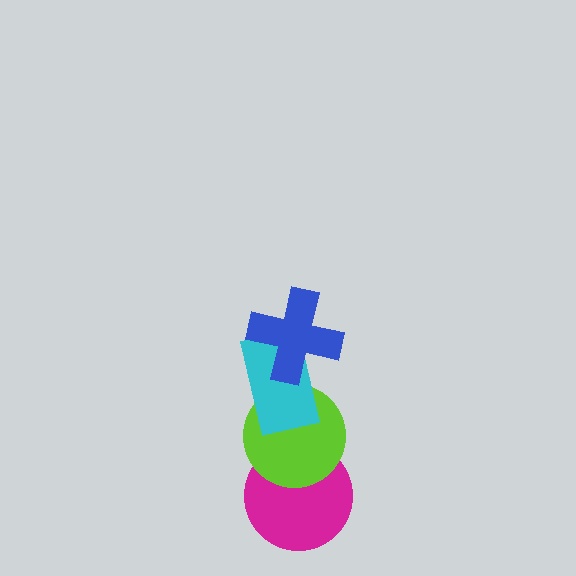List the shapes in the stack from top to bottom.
From top to bottom: the blue cross, the cyan rectangle, the lime circle, the magenta circle.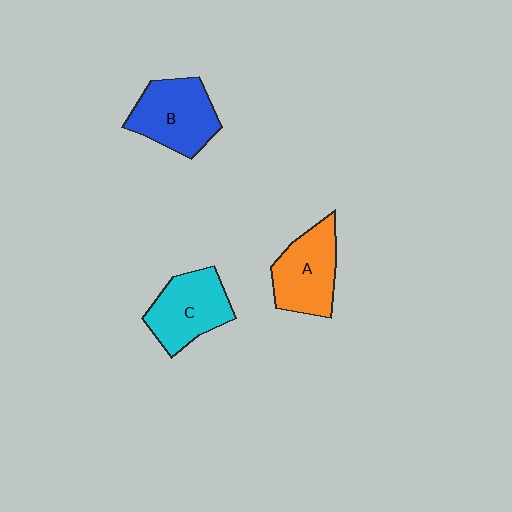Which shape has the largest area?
Shape B (blue).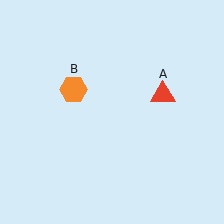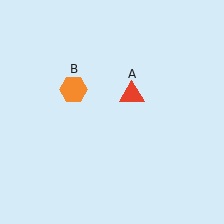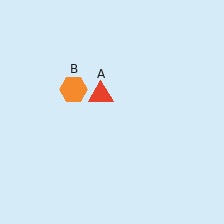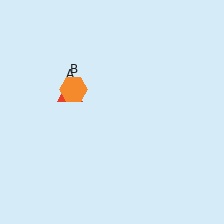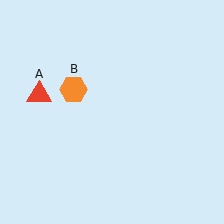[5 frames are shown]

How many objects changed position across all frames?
1 object changed position: red triangle (object A).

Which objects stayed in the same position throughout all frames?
Orange hexagon (object B) remained stationary.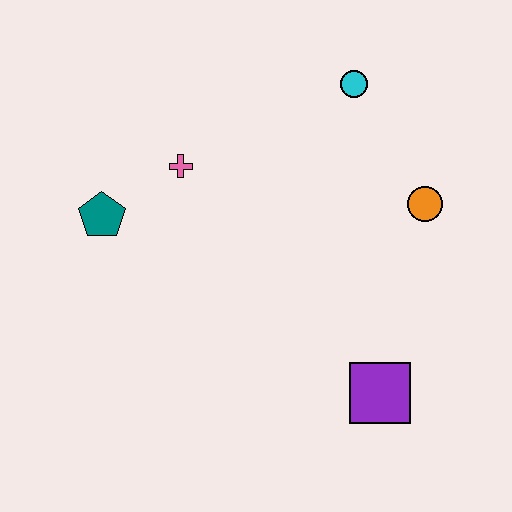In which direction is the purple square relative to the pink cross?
The purple square is below the pink cross.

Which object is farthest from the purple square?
The teal pentagon is farthest from the purple square.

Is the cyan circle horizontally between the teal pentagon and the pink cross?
No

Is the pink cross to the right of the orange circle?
No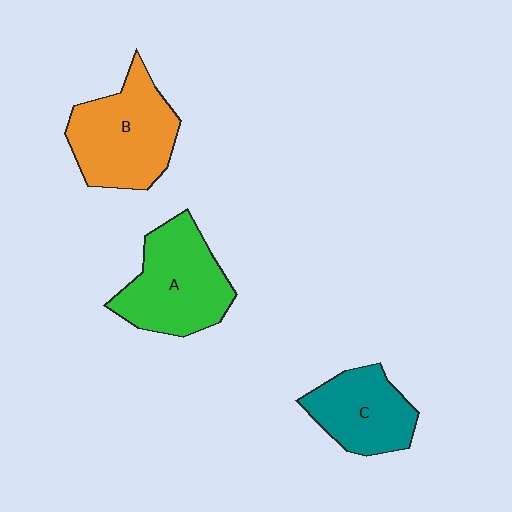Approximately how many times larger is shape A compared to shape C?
Approximately 1.3 times.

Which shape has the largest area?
Shape B (orange).